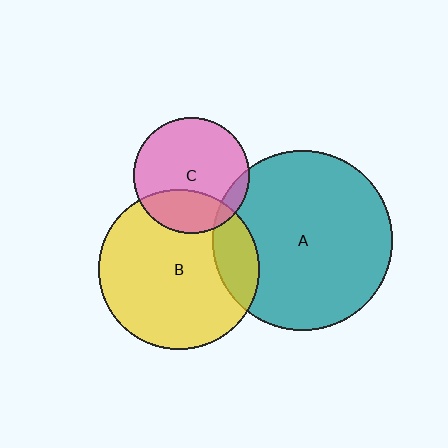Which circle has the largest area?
Circle A (teal).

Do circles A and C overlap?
Yes.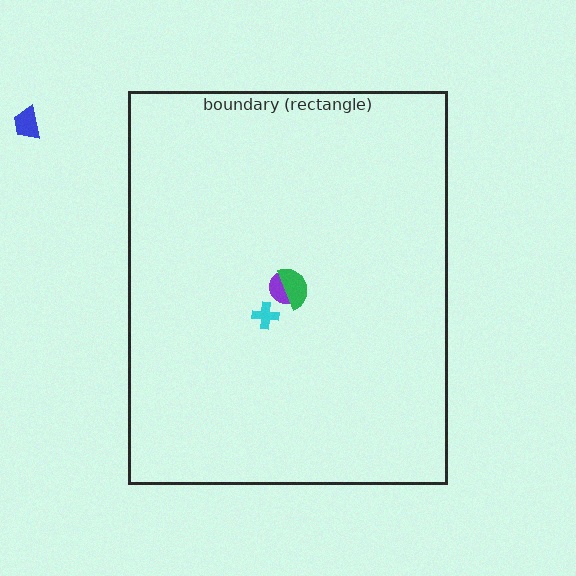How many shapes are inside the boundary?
3 inside, 1 outside.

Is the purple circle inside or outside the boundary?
Inside.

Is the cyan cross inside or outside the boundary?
Inside.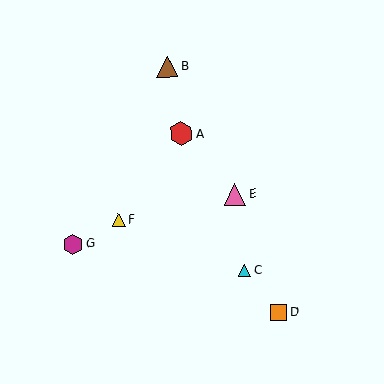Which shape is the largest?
The red hexagon (labeled A) is the largest.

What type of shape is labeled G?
Shape G is a magenta hexagon.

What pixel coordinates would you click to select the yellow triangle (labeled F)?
Click at (118, 219) to select the yellow triangle F.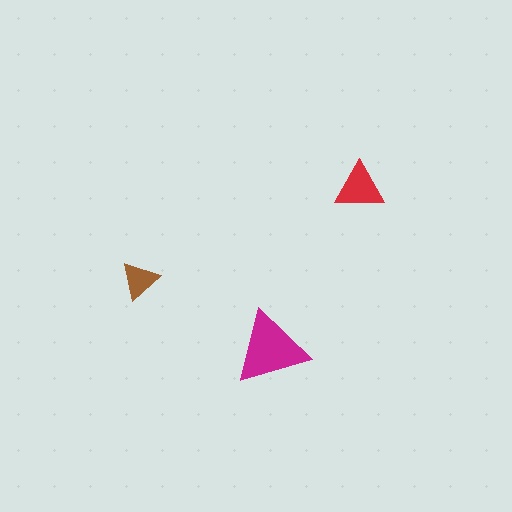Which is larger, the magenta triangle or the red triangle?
The magenta one.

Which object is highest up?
The red triangle is topmost.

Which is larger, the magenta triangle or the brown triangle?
The magenta one.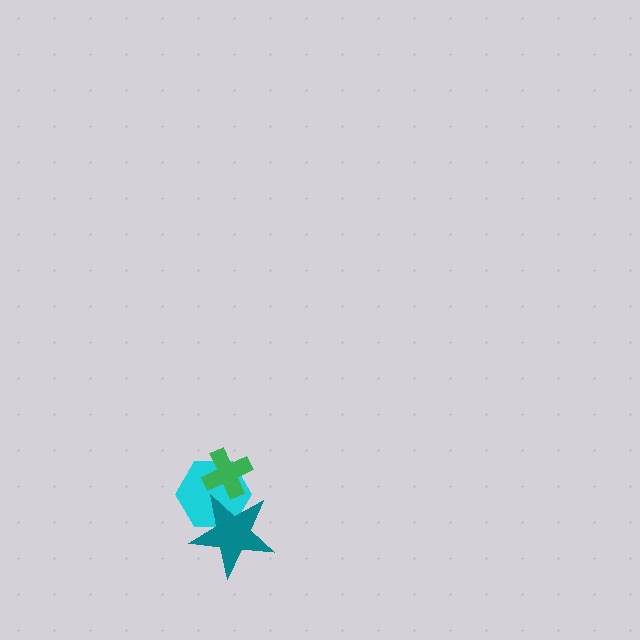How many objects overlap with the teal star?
2 objects overlap with the teal star.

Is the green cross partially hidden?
Yes, it is partially covered by another shape.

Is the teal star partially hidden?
No, no other shape covers it.